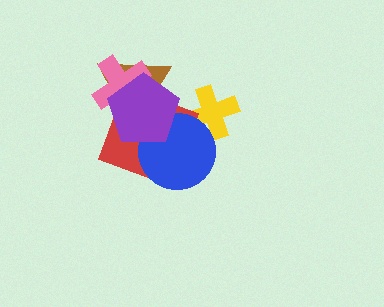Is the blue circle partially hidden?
Yes, it is partially covered by another shape.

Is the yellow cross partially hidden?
Yes, it is partially covered by another shape.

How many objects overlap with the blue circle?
3 objects overlap with the blue circle.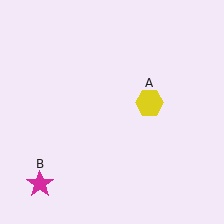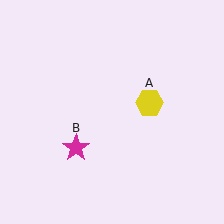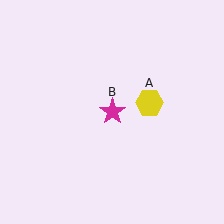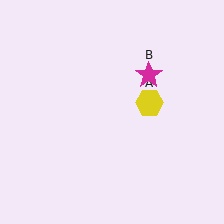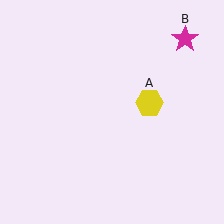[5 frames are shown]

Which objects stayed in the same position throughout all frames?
Yellow hexagon (object A) remained stationary.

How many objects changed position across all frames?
1 object changed position: magenta star (object B).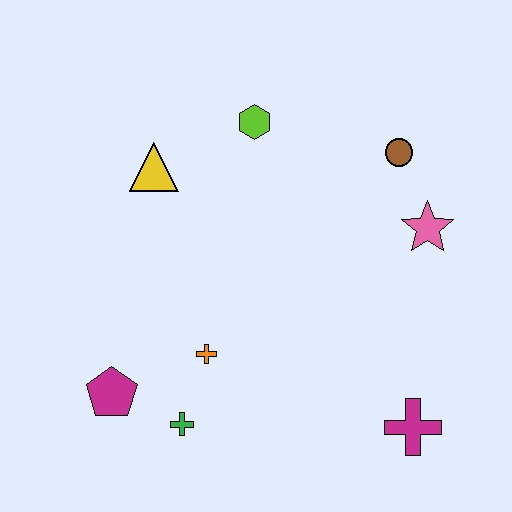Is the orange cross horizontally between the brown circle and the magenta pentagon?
Yes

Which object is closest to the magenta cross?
The pink star is closest to the magenta cross.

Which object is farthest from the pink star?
The magenta pentagon is farthest from the pink star.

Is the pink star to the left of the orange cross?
No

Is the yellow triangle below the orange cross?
No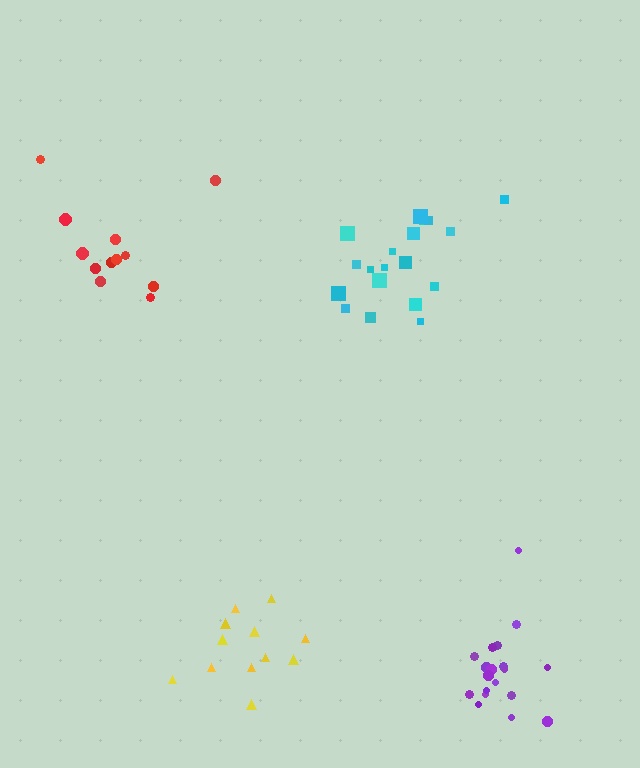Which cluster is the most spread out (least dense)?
Red.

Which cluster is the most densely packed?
Purple.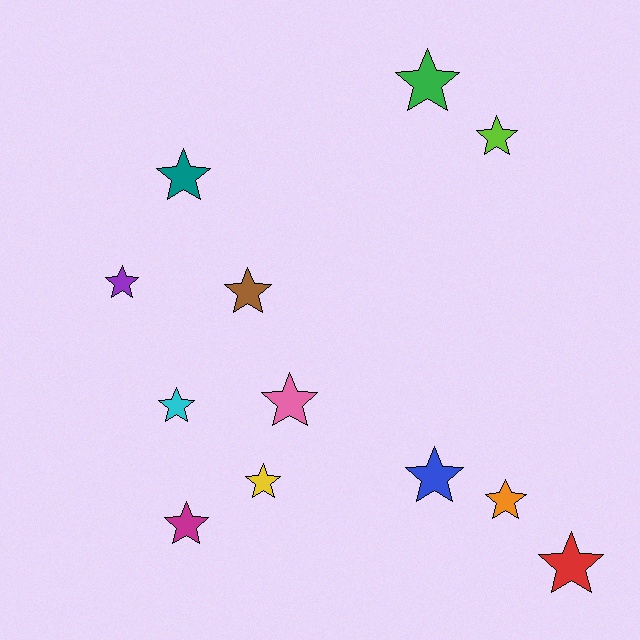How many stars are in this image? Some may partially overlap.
There are 12 stars.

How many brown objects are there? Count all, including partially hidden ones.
There is 1 brown object.